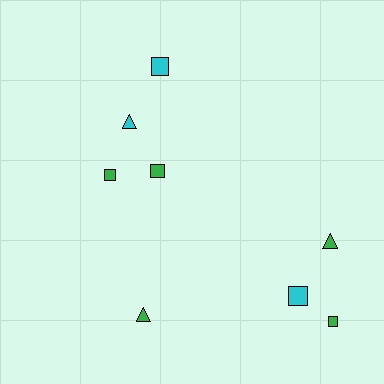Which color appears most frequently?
Green, with 5 objects.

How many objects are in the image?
There are 8 objects.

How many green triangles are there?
There are 2 green triangles.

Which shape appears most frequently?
Square, with 5 objects.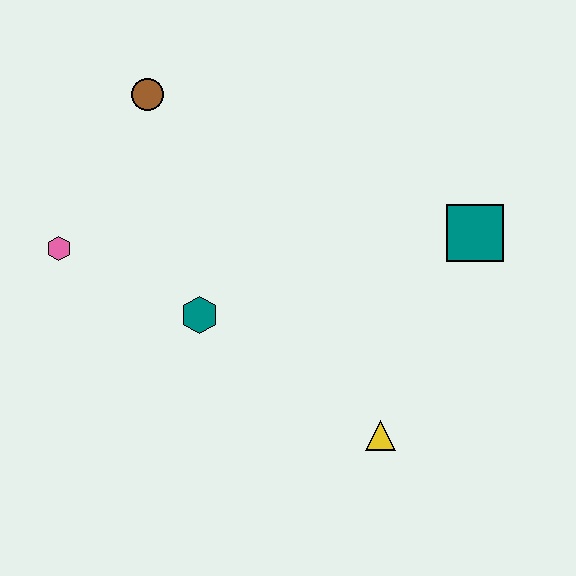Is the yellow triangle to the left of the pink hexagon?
No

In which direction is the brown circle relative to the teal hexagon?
The brown circle is above the teal hexagon.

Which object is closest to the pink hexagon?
The teal hexagon is closest to the pink hexagon.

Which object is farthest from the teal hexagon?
The teal square is farthest from the teal hexagon.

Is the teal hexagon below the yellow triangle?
No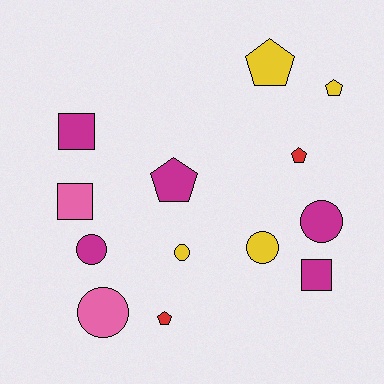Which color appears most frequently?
Magenta, with 5 objects.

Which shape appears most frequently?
Pentagon, with 5 objects.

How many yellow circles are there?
There are 2 yellow circles.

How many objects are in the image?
There are 13 objects.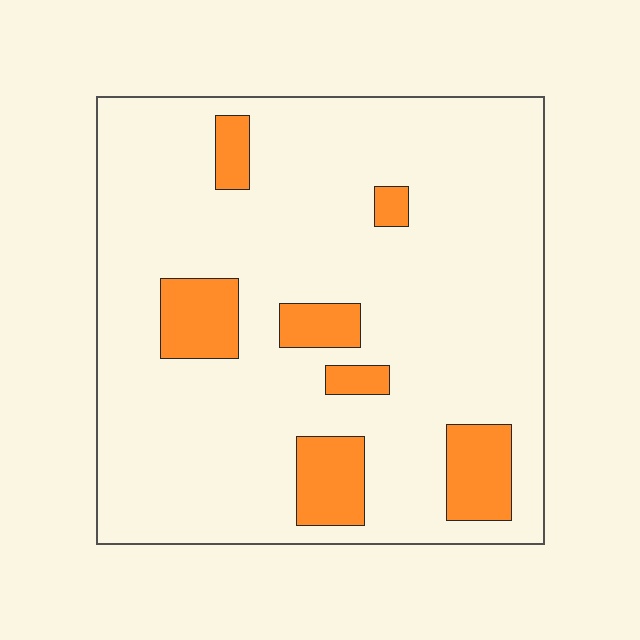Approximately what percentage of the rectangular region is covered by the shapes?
Approximately 15%.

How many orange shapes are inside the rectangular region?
7.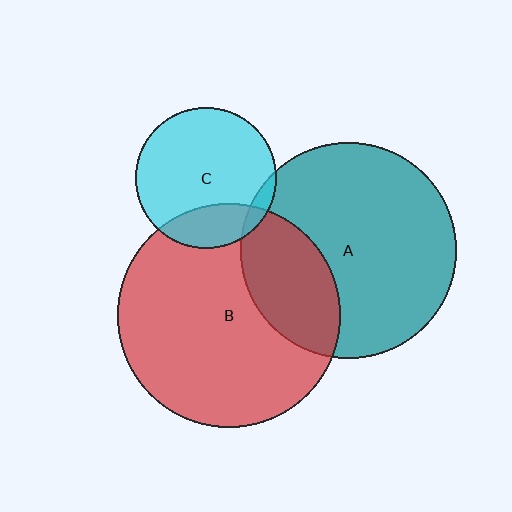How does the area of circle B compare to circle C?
Approximately 2.5 times.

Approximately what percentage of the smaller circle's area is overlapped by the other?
Approximately 30%.